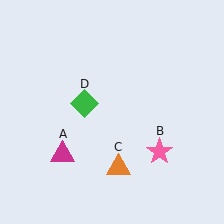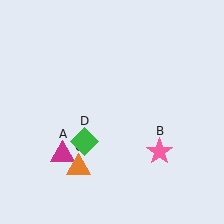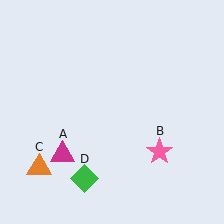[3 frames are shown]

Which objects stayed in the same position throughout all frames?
Magenta triangle (object A) and pink star (object B) remained stationary.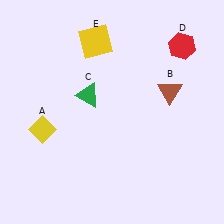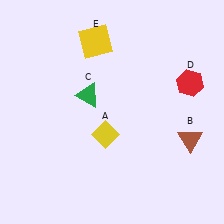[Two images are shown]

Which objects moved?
The objects that moved are: the yellow diamond (A), the brown triangle (B), the red hexagon (D).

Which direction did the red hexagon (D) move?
The red hexagon (D) moved down.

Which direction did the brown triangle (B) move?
The brown triangle (B) moved down.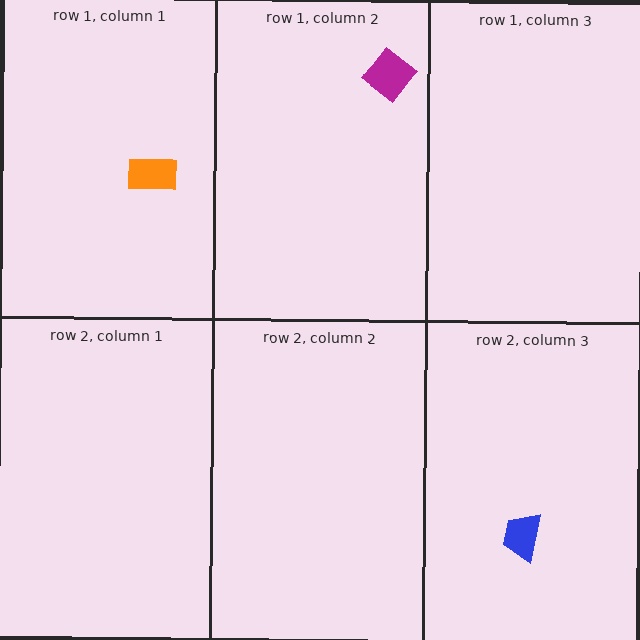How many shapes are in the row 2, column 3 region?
1.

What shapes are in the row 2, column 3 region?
The blue trapezoid.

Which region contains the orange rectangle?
The row 1, column 1 region.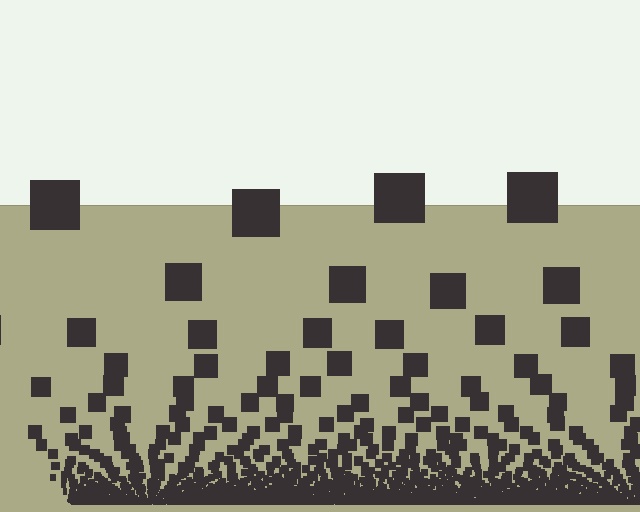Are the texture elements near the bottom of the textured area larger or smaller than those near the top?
Smaller. The gradient is inverted — elements near the bottom are smaller and denser.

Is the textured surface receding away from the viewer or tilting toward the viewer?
The surface appears to tilt toward the viewer. Texture elements get larger and sparser toward the top.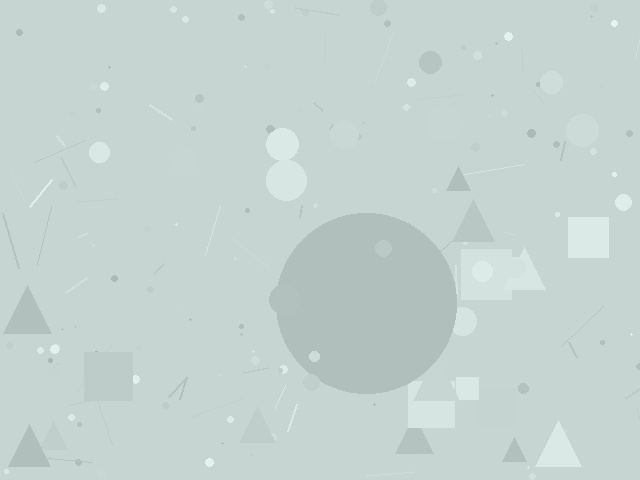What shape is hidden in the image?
A circle is hidden in the image.